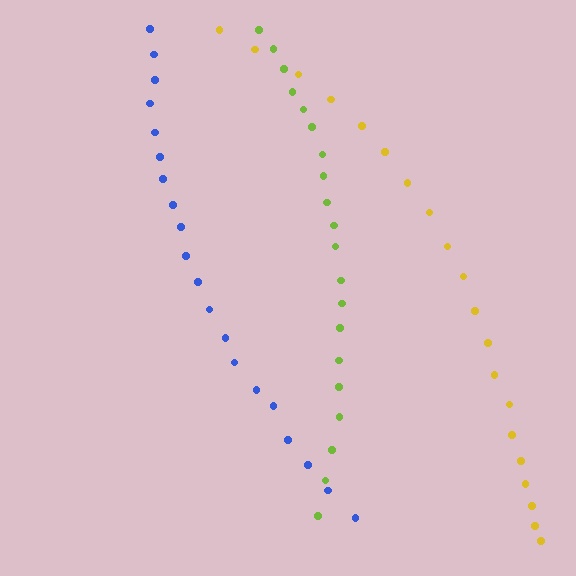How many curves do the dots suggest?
There are 3 distinct paths.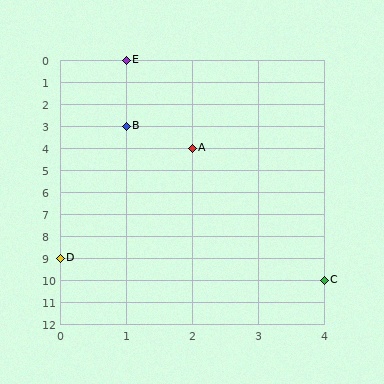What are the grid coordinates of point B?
Point B is at grid coordinates (1, 3).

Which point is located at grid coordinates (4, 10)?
Point C is at (4, 10).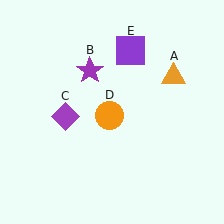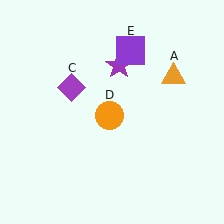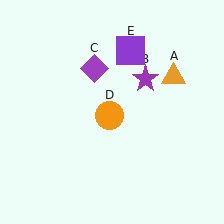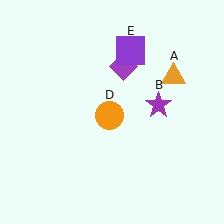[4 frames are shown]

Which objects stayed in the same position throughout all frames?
Orange triangle (object A) and orange circle (object D) and purple square (object E) remained stationary.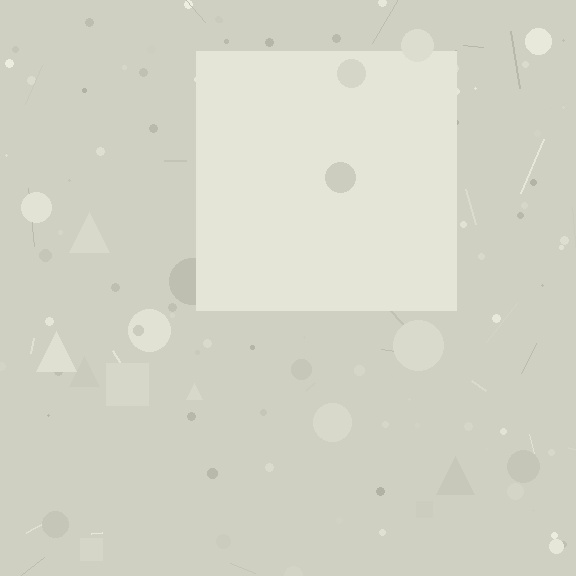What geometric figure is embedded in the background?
A square is embedded in the background.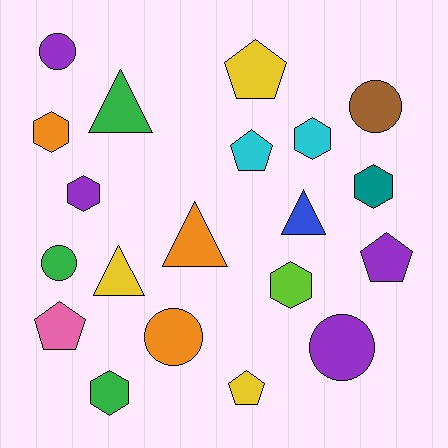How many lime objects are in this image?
There is 1 lime object.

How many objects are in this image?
There are 20 objects.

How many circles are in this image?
There are 5 circles.